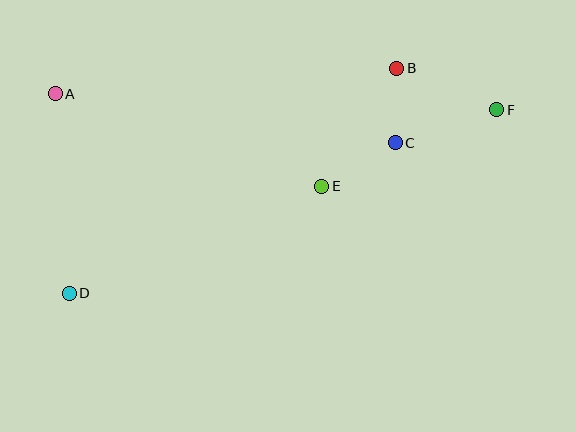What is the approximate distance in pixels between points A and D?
The distance between A and D is approximately 200 pixels.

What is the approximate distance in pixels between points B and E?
The distance between B and E is approximately 140 pixels.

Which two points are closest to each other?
Points B and C are closest to each other.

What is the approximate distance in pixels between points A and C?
The distance between A and C is approximately 344 pixels.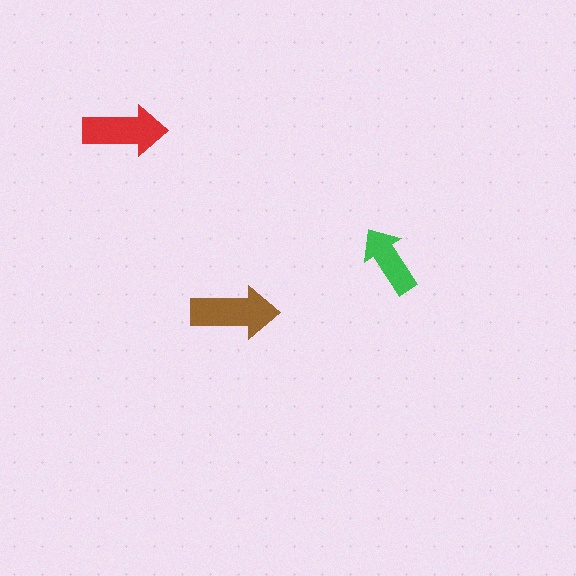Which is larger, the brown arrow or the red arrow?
The brown one.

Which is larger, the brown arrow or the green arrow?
The brown one.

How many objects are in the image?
There are 3 objects in the image.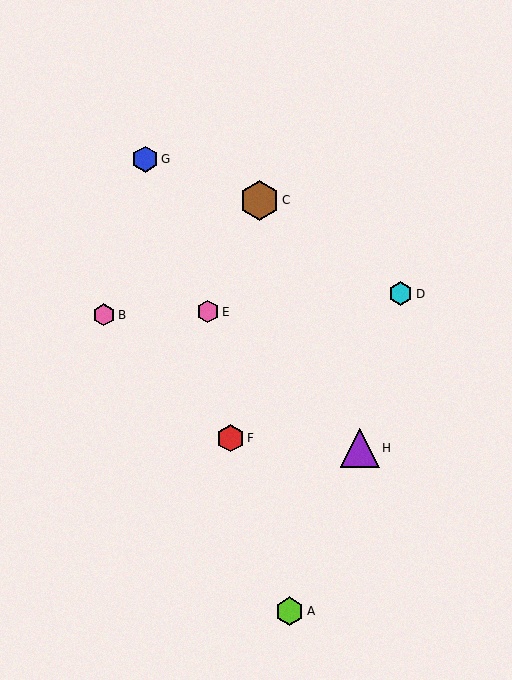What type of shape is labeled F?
Shape F is a red hexagon.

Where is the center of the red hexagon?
The center of the red hexagon is at (231, 438).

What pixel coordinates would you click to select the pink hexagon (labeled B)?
Click at (104, 315) to select the pink hexagon B.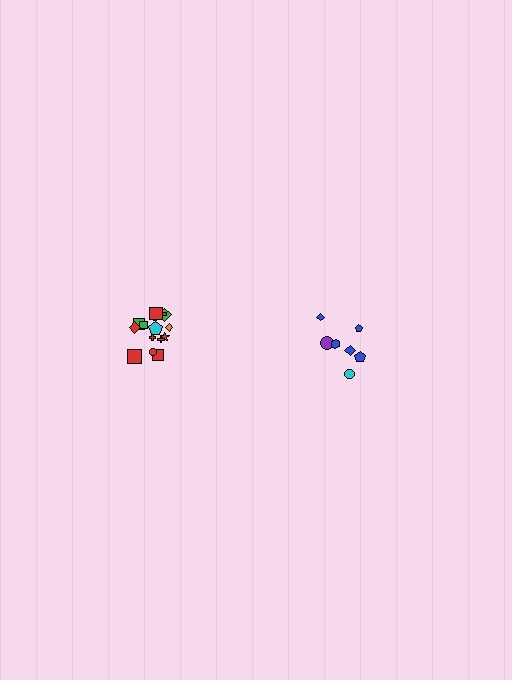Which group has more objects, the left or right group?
The left group.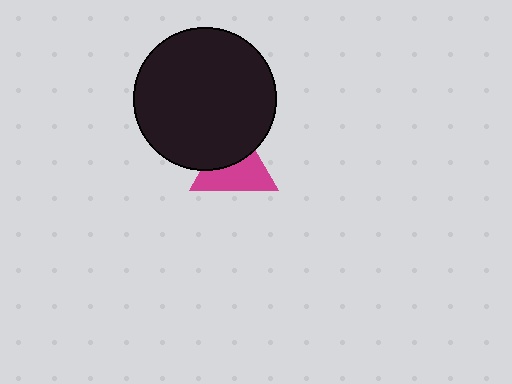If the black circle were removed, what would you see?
You would see the complete magenta triangle.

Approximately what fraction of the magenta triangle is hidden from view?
Roughly 42% of the magenta triangle is hidden behind the black circle.